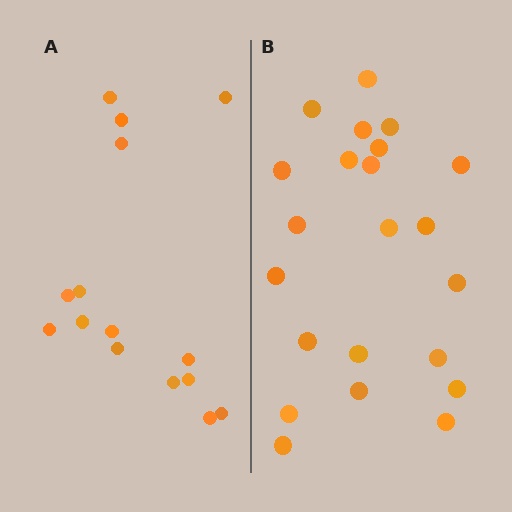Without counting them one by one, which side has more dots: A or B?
Region B (the right region) has more dots.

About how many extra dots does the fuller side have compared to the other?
Region B has roughly 8 or so more dots than region A.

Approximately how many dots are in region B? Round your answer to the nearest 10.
About 20 dots. (The exact count is 22, which rounds to 20.)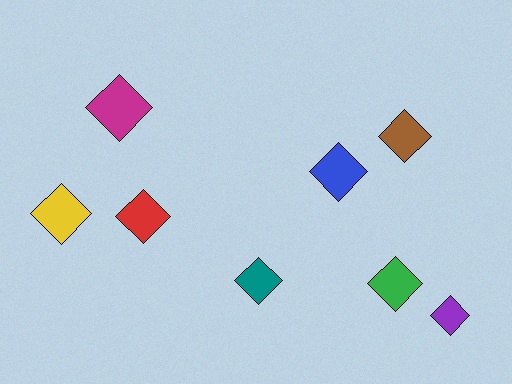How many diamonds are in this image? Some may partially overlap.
There are 8 diamonds.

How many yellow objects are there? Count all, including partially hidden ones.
There is 1 yellow object.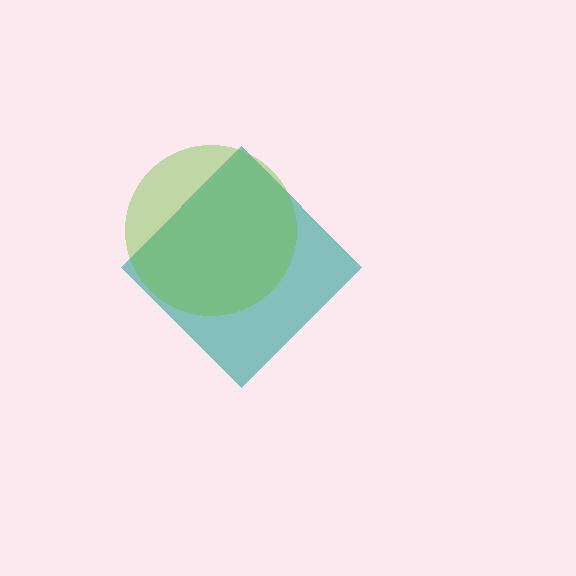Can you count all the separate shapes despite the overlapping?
Yes, there are 2 separate shapes.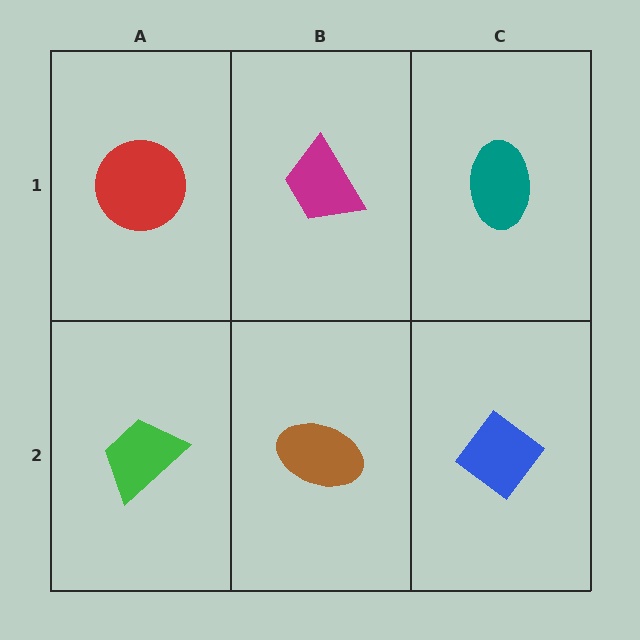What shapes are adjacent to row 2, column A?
A red circle (row 1, column A), a brown ellipse (row 2, column B).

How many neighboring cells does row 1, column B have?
3.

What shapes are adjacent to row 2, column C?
A teal ellipse (row 1, column C), a brown ellipse (row 2, column B).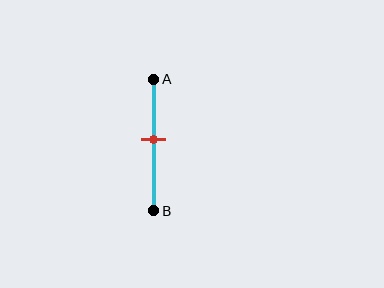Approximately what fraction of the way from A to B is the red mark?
The red mark is approximately 45% of the way from A to B.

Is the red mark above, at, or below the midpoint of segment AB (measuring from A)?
The red mark is above the midpoint of segment AB.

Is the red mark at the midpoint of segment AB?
No, the mark is at about 45% from A, not at the 50% midpoint.